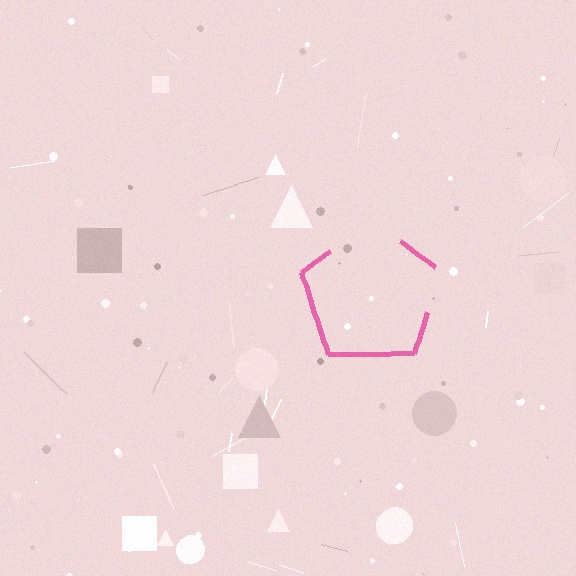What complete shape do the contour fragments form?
The contour fragments form a pentagon.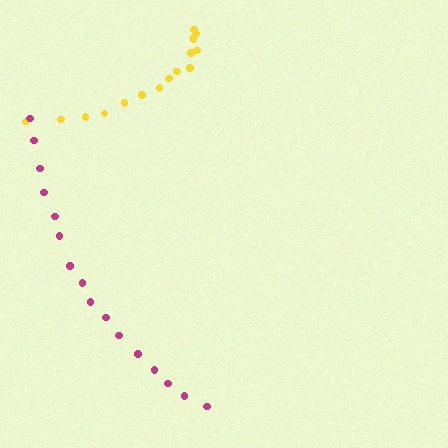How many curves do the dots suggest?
There are 2 distinct paths.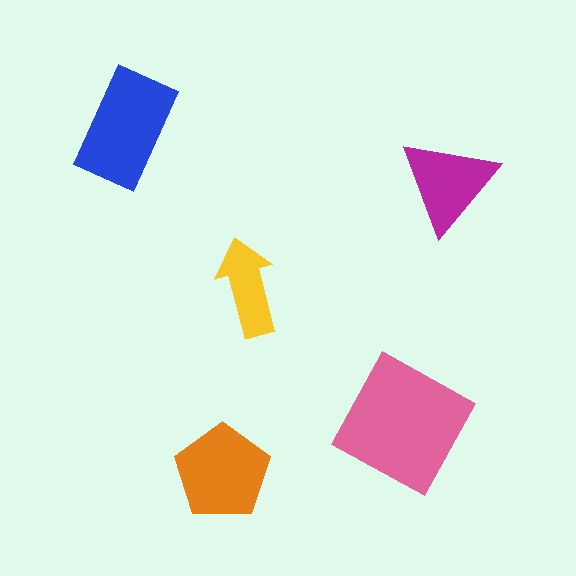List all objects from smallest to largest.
The yellow arrow, the magenta triangle, the orange pentagon, the blue rectangle, the pink square.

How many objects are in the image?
There are 5 objects in the image.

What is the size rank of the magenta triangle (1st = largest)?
4th.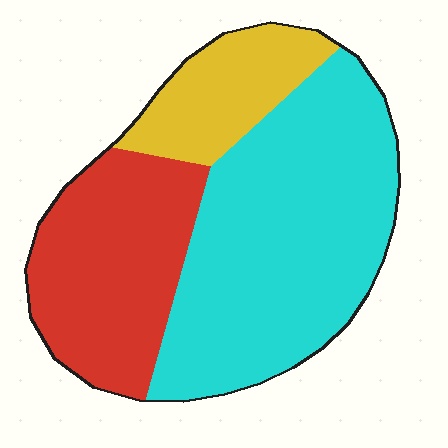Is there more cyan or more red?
Cyan.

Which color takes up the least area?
Yellow, at roughly 15%.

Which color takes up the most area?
Cyan, at roughly 55%.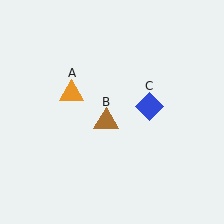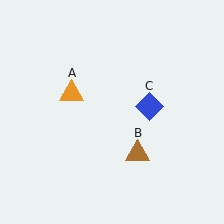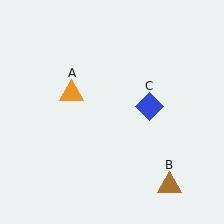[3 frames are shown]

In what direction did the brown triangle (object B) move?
The brown triangle (object B) moved down and to the right.